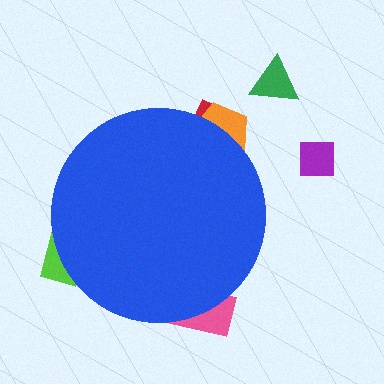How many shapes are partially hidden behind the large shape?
4 shapes are partially hidden.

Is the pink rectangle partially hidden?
Yes, the pink rectangle is partially hidden behind the blue circle.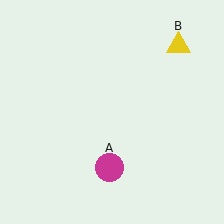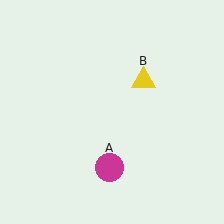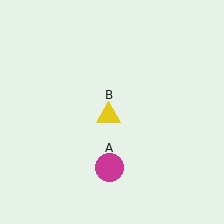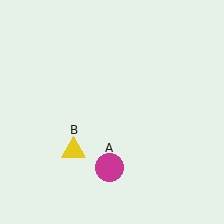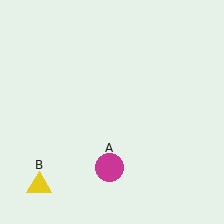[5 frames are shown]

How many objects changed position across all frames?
1 object changed position: yellow triangle (object B).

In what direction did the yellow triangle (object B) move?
The yellow triangle (object B) moved down and to the left.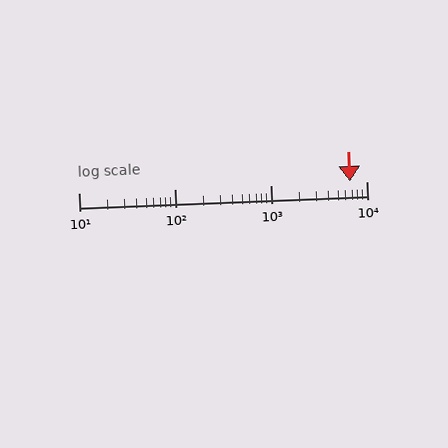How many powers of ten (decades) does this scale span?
The scale spans 3 decades, from 10 to 10000.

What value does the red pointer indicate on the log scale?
The pointer indicates approximately 6800.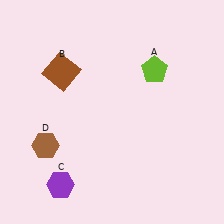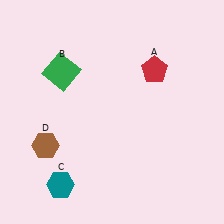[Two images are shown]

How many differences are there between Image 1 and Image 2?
There are 3 differences between the two images.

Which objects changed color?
A changed from lime to red. B changed from brown to green. C changed from purple to teal.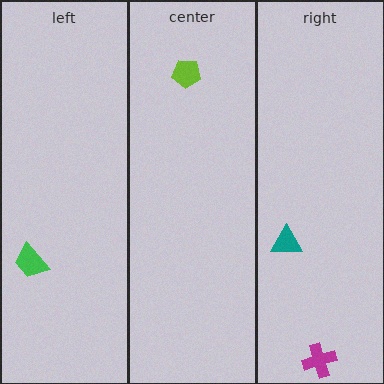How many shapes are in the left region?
1.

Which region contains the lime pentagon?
The center region.